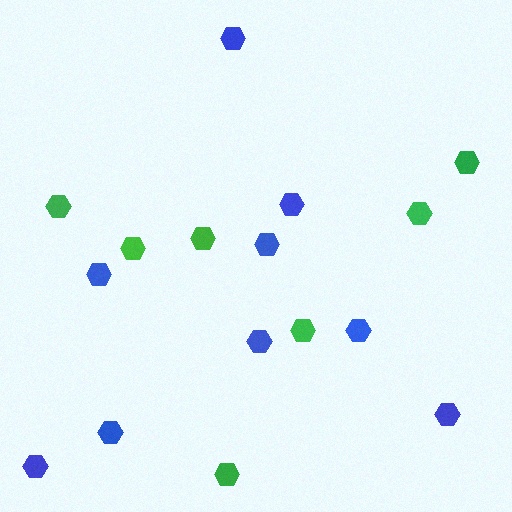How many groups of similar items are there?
There are 2 groups: one group of blue hexagons (9) and one group of green hexagons (7).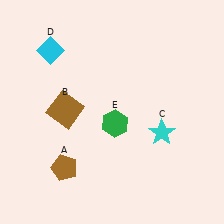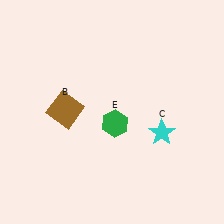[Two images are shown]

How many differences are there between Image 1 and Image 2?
There are 2 differences between the two images.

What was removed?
The cyan diamond (D), the brown pentagon (A) were removed in Image 2.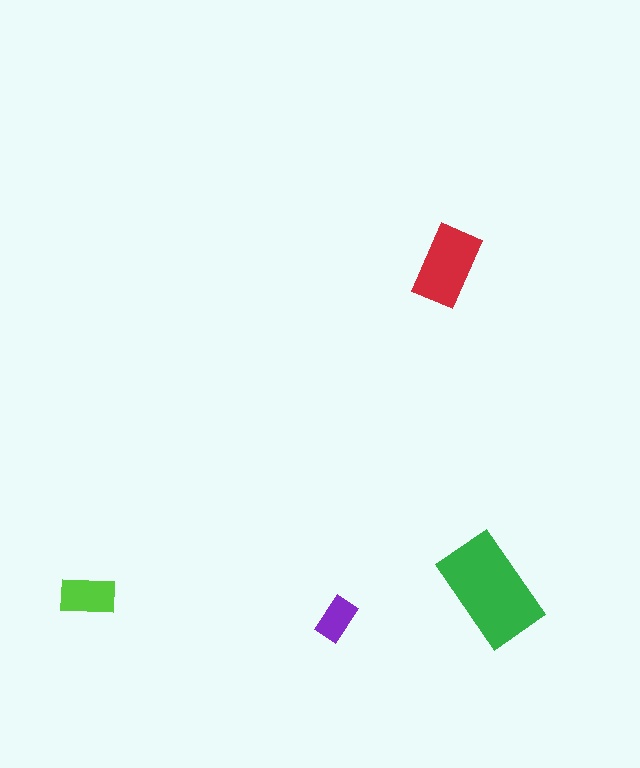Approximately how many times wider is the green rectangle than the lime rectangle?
About 2 times wider.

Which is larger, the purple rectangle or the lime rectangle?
The lime one.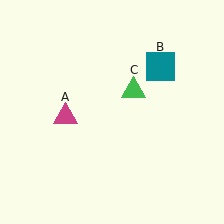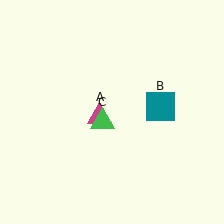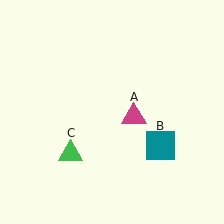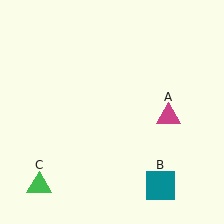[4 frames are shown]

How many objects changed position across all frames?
3 objects changed position: magenta triangle (object A), teal square (object B), green triangle (object C).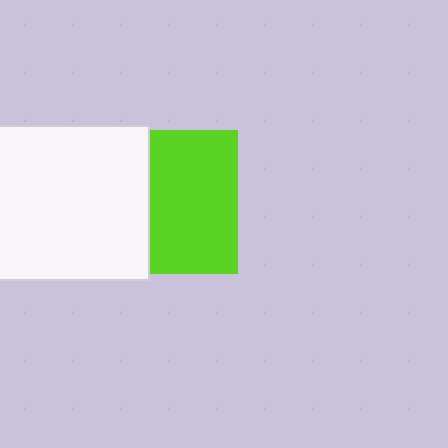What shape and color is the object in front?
The object in front is a white square.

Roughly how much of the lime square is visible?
About half of it is visible (roughly 61%).